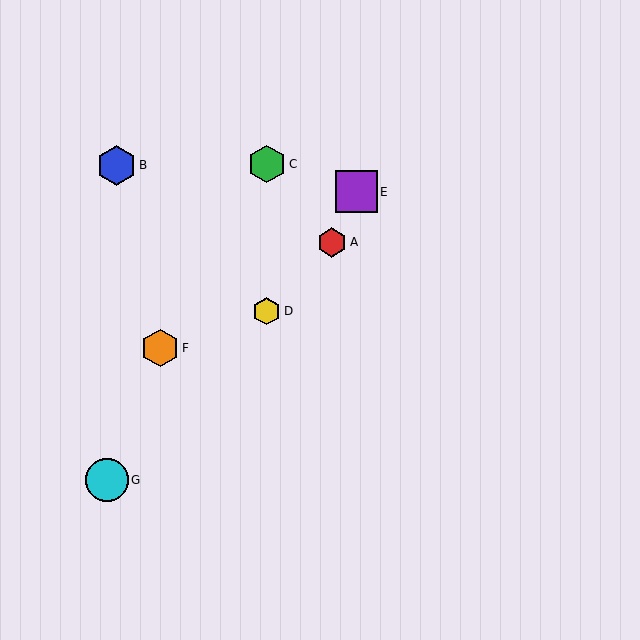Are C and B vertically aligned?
No, C is at x≈267 and B is at x≈117.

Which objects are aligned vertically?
Objects C, D are aligned vertically.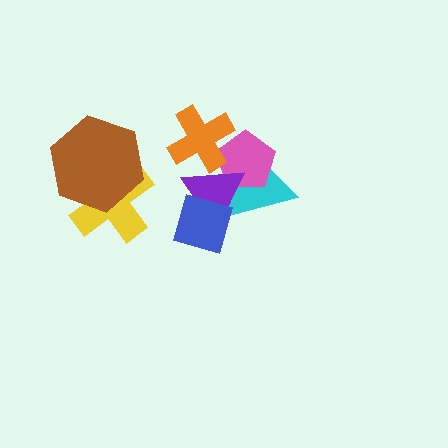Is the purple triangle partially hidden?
Yes, it is partially covered by another shape.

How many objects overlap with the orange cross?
3 objects overlap with the orange cross.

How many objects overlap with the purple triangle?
4 objects overlap with the purple triangle.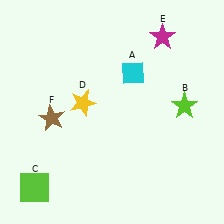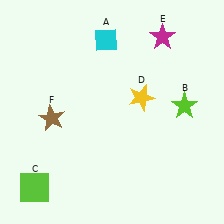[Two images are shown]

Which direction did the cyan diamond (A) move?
The cyan diamond (A) moved up.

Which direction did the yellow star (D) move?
The yellow star (D) moved right.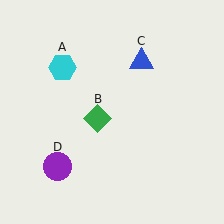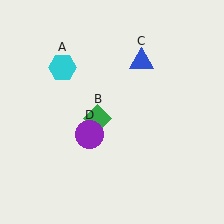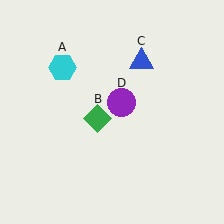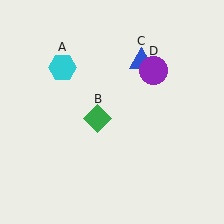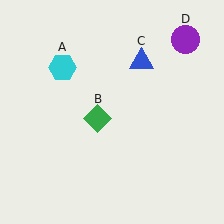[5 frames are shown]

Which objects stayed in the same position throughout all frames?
Cyan hexagon (object A) and green diamond (object B) and blue triangle (object C) remained stationary.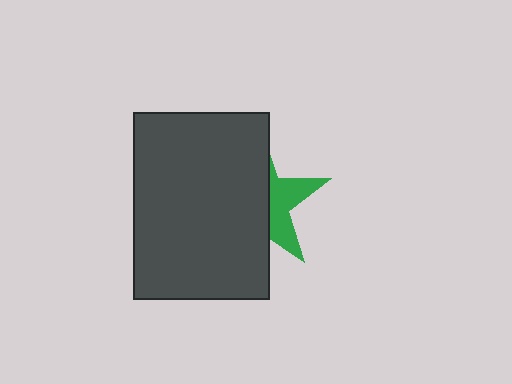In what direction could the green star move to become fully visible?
The green star could move right. That would shift it out from behind the dark gray rectangle entirely.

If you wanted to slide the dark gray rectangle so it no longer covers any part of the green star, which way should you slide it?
Slide it left — that is the most direct way to separate the two shapes.